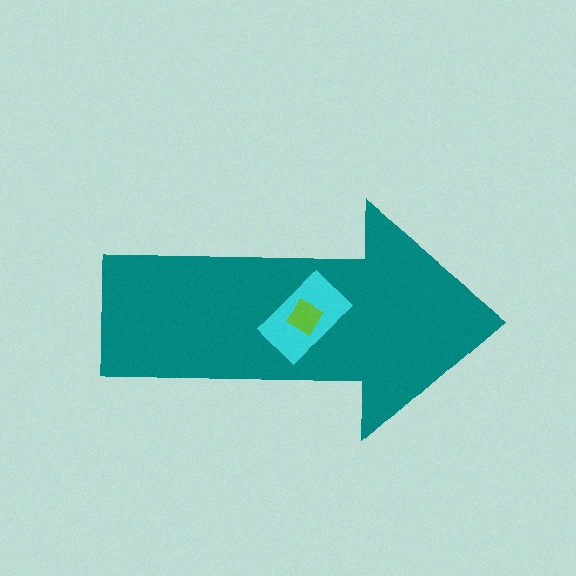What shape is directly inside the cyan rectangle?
The lime diamond.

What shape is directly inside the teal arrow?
The cyan rectangle.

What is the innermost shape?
The lime diamond.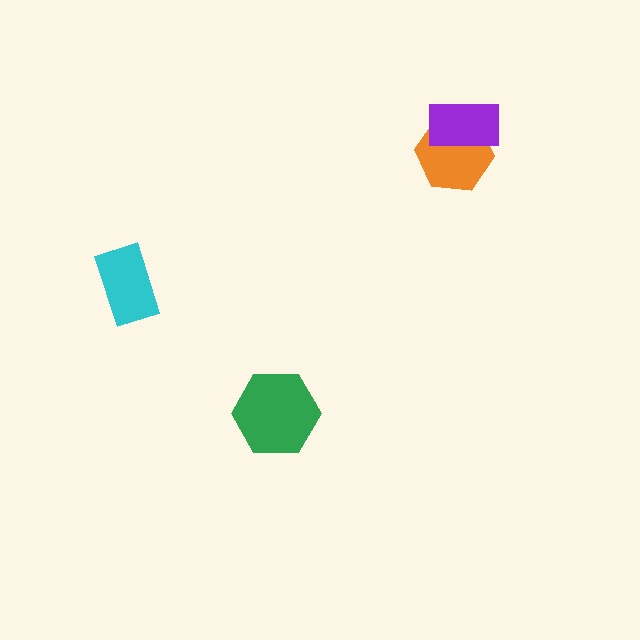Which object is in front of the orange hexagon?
The purple rectangle is in front of the orange hexagon.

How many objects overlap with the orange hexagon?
1 object overlaps with the orange hexagon.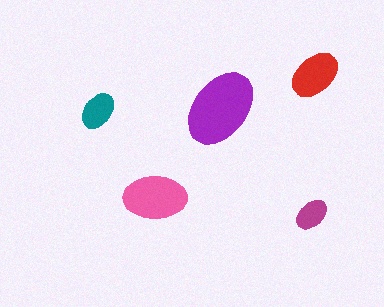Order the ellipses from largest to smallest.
the purple one, the pink one, the red one, the teal one, the magenta one.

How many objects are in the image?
There are 5 objects in the image.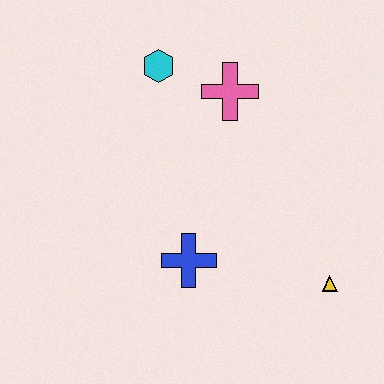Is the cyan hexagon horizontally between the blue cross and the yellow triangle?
No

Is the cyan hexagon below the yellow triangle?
No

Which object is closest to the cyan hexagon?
The pink cross is closest to the cyan hexagon.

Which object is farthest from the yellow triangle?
The cyan hexagon is farthest from the yellow triangle.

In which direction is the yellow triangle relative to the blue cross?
The yellow triangle is to the right of the blue cross.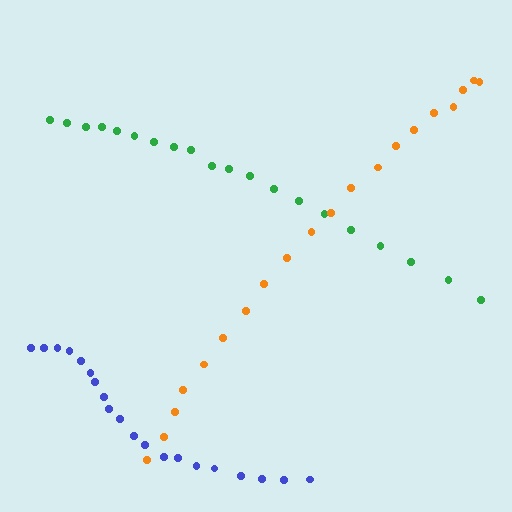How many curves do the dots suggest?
There are 3 distinct paths.